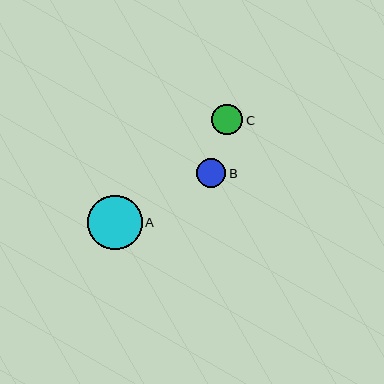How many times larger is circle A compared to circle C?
Circle A is approximately 1.8 times the size of circle C.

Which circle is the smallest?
Circle B is the smallest with a size of approximately 29 pixels.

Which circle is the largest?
Circle A is the largest with a size of approximately 54 pixels.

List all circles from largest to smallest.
From largest to smallest: A, C, B.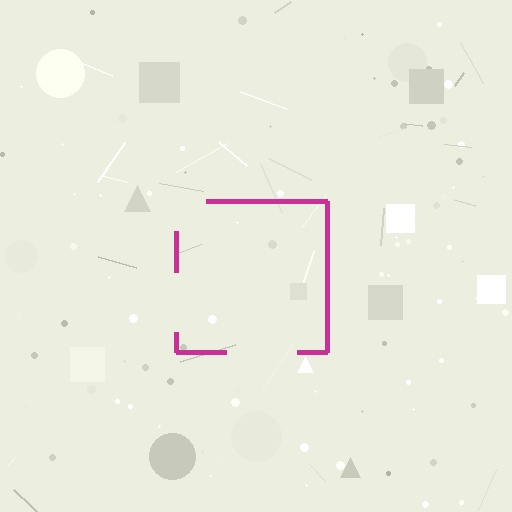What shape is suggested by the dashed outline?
The dashed outline suggests a square.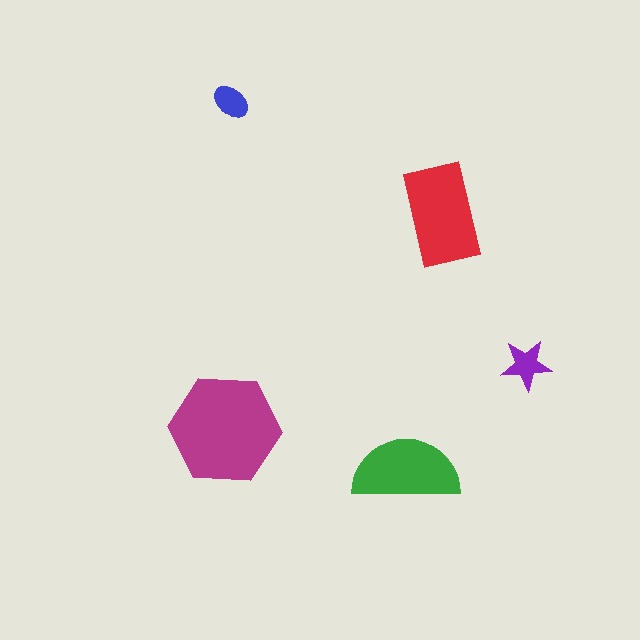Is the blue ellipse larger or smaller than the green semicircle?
Smaller.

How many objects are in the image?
There are 5 objects in the image.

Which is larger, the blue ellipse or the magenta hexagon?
The magenta hexagon.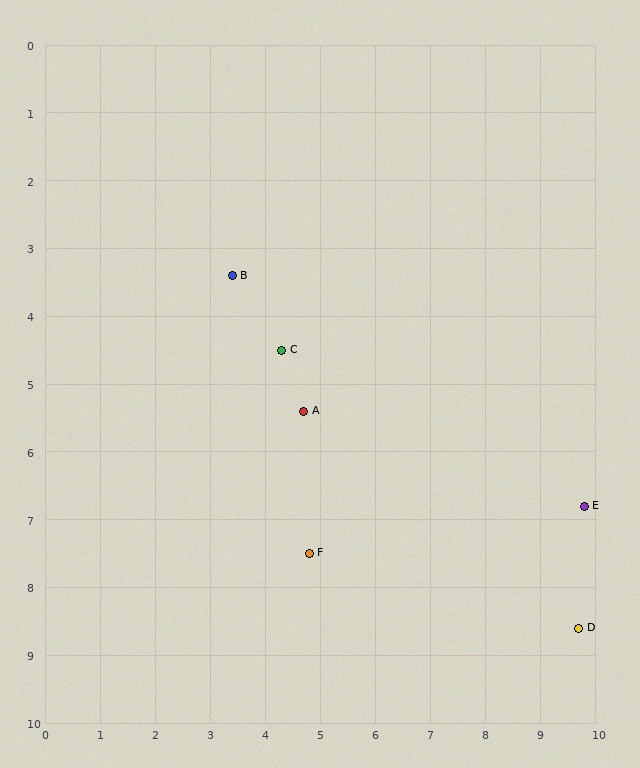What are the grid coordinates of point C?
Point C is at approximately (4.3, 4.5).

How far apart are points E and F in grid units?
Points E and F are about 5.0 grid units apart.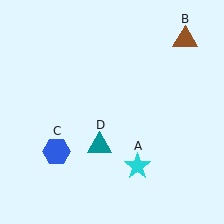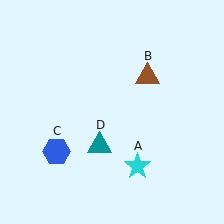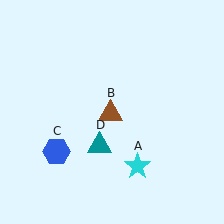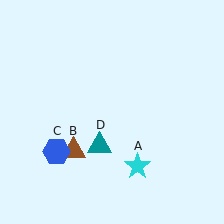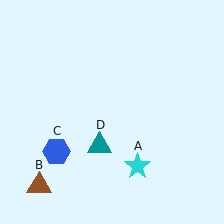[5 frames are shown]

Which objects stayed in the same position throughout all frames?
Cyan star (object A) and blue hexagon (object C) and teal triangle (object D) remained stationary.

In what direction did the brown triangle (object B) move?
The brown triangle (object B) moved down and to the left.